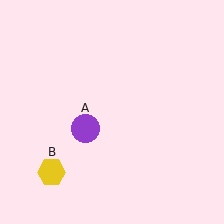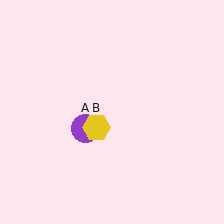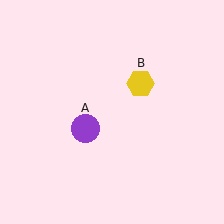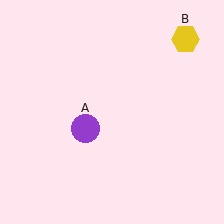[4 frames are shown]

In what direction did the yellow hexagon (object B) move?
The yellow hexagon (object B) moved up and to the right.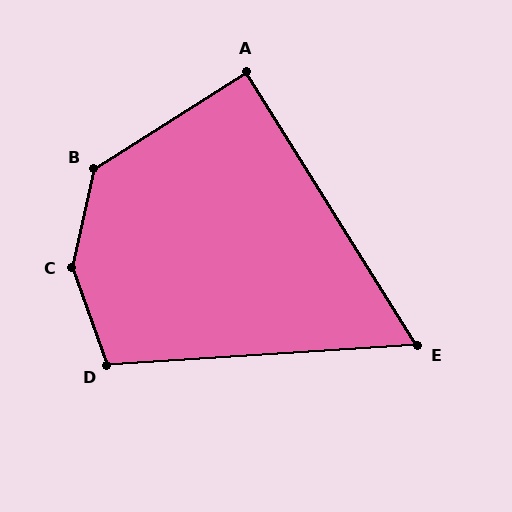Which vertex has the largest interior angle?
C, at approximately 148 degrees.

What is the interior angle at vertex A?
Approximately 90 degrees (approximately right).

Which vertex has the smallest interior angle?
E, at approximately 62 degrees.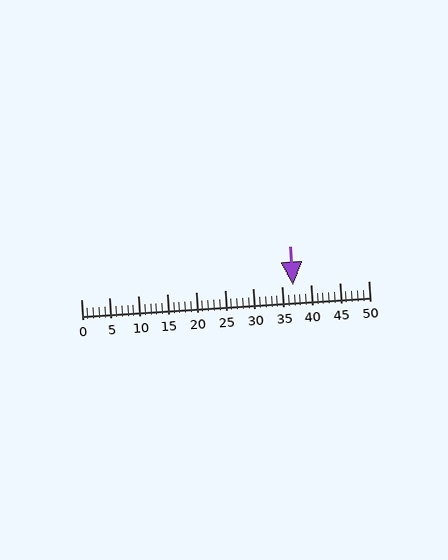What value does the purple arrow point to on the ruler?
The purple arrow points to approximately 37.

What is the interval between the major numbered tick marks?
The major tick marks are spaced 5 units apart.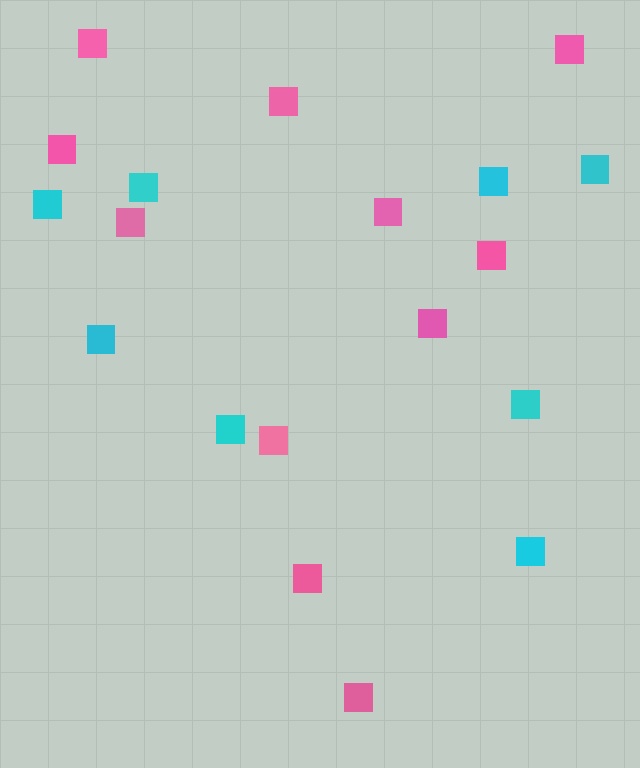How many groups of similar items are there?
There are 2 groups: one group of pink squares (11) and one group of cyan squares (8).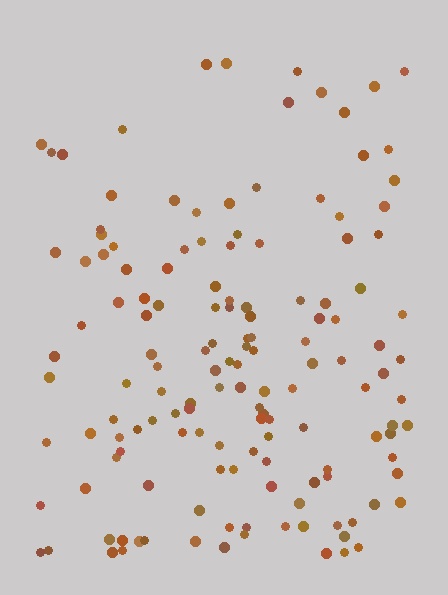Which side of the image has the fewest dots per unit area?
The top.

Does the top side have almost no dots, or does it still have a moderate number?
Still a moderate number, just noticeably fewer than the bottom.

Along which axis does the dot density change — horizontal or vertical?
Vertical.